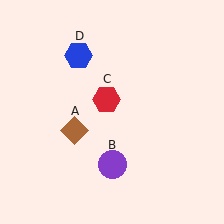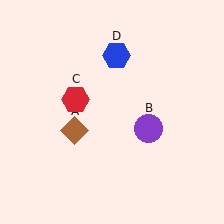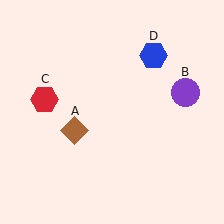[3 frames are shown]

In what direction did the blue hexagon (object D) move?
The blue hexagon (object D) moved right.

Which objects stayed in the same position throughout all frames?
Brown diamond (object A) remained stationary.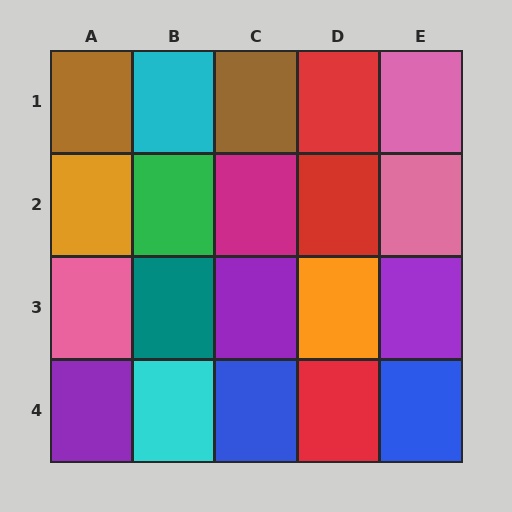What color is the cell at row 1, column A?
Brown.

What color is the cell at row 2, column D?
Red.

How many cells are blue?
2 cells are blue.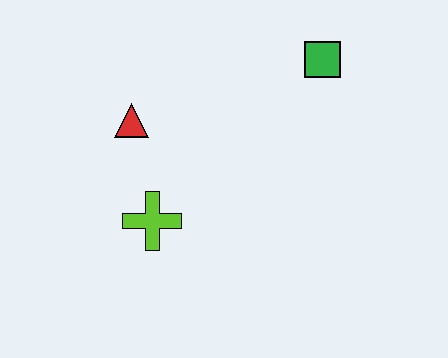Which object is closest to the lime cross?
The red triangle is closest to the lime cross.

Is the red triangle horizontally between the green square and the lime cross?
No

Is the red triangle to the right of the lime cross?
No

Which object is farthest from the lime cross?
The green square is farthest from the lime cross.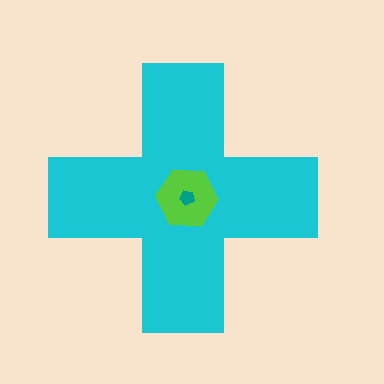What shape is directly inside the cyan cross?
The lime hexagon.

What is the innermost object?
The teal pentagon.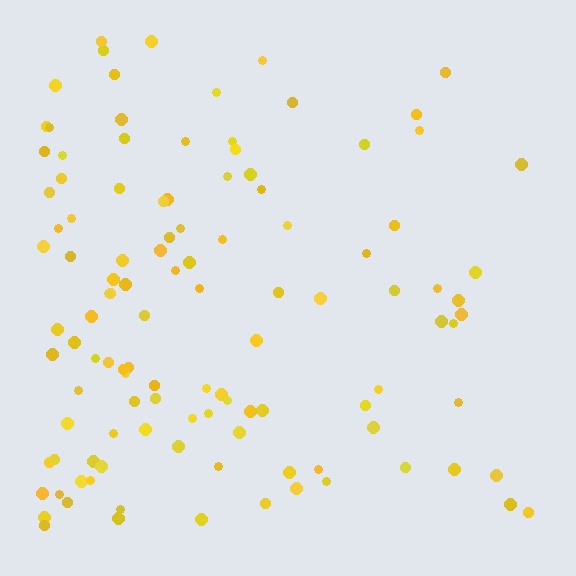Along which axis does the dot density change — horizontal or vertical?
Horizontal.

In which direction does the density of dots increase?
From right to left, with the left side densest.